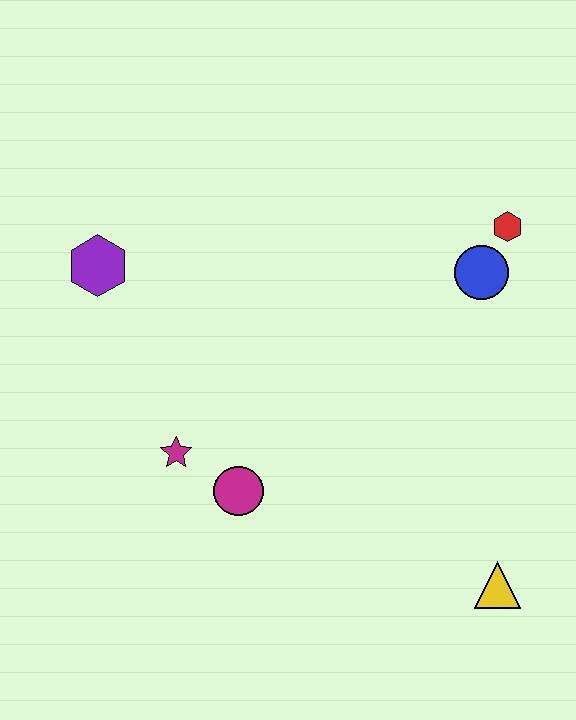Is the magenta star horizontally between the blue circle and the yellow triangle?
No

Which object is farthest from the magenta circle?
The red hexagon is farthest from the magenta circle.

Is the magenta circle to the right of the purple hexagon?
Yes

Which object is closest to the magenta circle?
The magenta star is closest to the magenta circle.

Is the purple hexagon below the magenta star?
No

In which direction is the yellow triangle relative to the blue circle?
The yellow triangle is below the blue circle.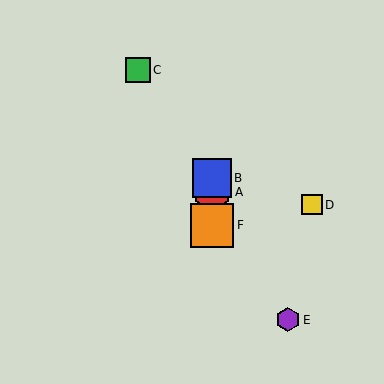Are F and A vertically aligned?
Yes, both are at x≈212.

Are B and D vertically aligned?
No, B is at x≈212 and D is at x≈312.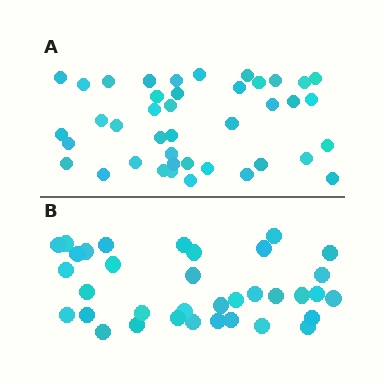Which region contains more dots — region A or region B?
Region A (the top region) has more dots.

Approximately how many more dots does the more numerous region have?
Region A has about 6 more dots than region B.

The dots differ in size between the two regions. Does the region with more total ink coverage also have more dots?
No. Region B has more total ink coverage because its dots are larger, but region A actually contains more individual dots. Total area can be misleading — the number of items is what matters here.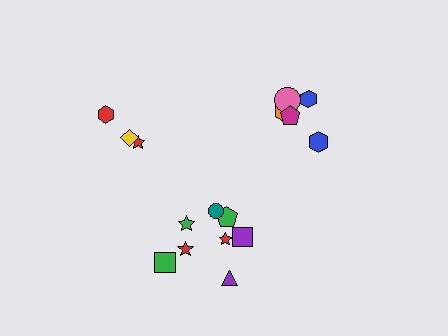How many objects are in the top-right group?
There are 5 objects.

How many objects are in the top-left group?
There are 3 objects.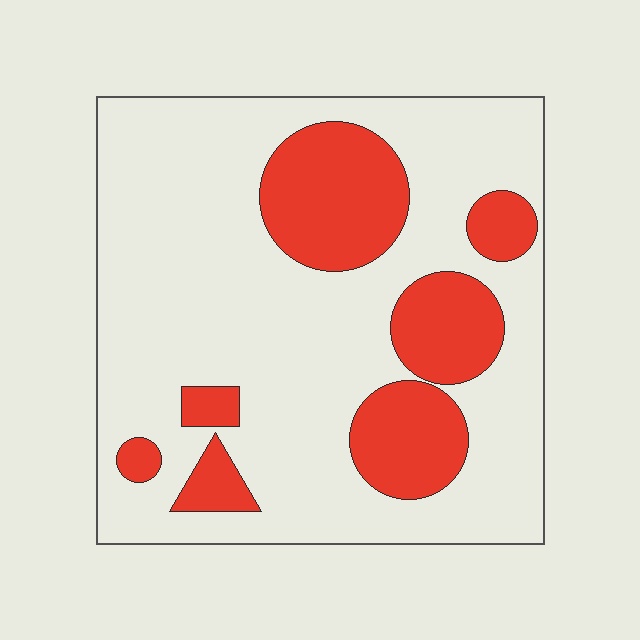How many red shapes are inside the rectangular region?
7.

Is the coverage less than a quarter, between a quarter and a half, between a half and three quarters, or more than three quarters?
Between a quarter and a half.